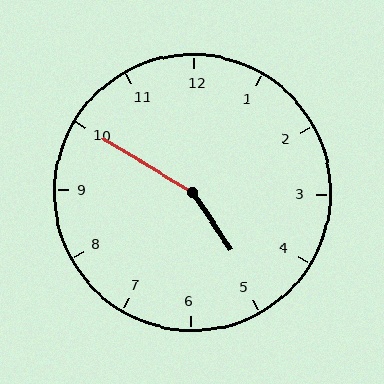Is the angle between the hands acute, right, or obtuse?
It is obtuse.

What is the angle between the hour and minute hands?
Approximately 155 degrees.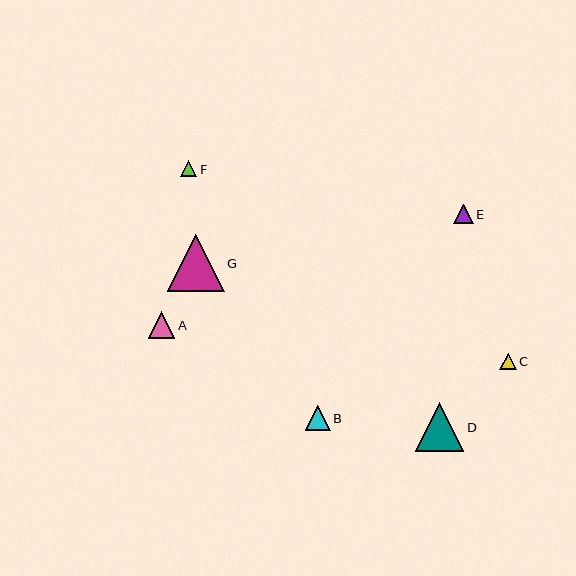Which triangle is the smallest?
Triangle F is the smallest with a size of approximately 16 pixels.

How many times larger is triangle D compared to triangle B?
Triangle D is approximately 2.0 times the size of triangle B.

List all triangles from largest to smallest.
From largest to smallest: G, D, A, B, E, C, F.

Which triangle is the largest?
Triangle G is the largest with a size of approximately 57 pixels.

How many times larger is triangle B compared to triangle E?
Triangle B is approximately 1.3 times the size of triangle E.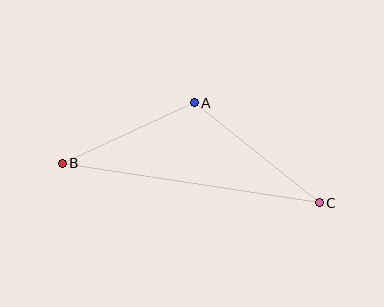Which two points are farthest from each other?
Points B and C are farthest from each other.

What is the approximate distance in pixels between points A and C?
The distance between A and C is approximately 161 pixels.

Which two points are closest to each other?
Points A and B are closest to each other.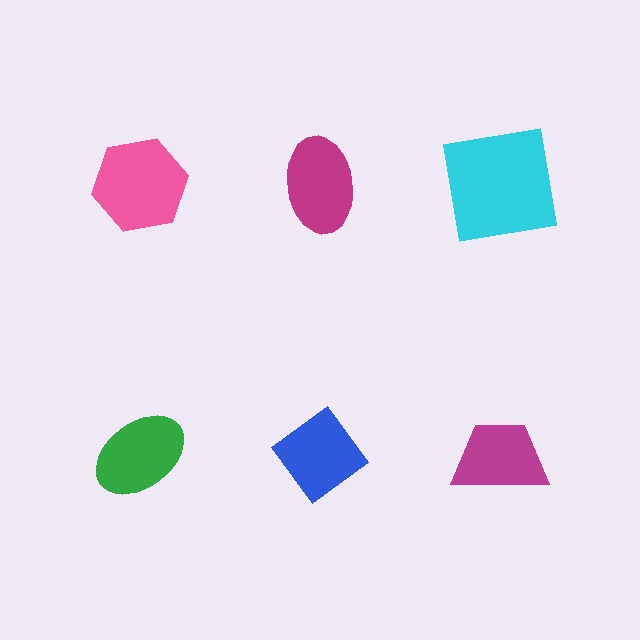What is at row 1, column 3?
A cyan square.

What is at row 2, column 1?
A green ellipse.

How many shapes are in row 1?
3 shapes.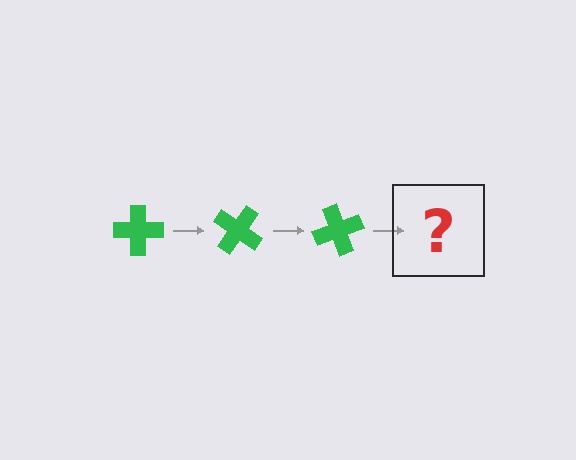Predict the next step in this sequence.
The next step is a green cross rotated 105 degrees.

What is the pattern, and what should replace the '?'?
The pattern is that the cross rotates 35 degrees each step. The '?' should be a green cross rotated 105 degrees.